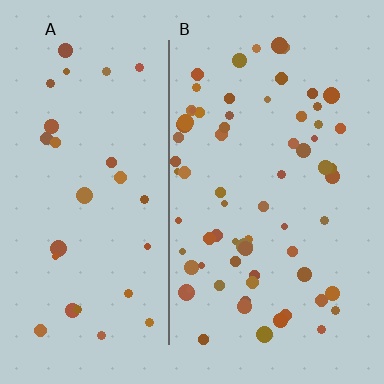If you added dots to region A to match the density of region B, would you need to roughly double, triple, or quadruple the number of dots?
Approximately double.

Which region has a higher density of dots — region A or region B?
B (the right).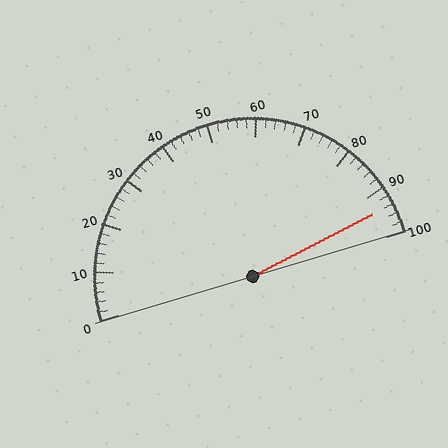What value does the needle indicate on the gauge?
The needle indicates approximately 94.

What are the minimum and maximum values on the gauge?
The gauge ranges from 0 to 100.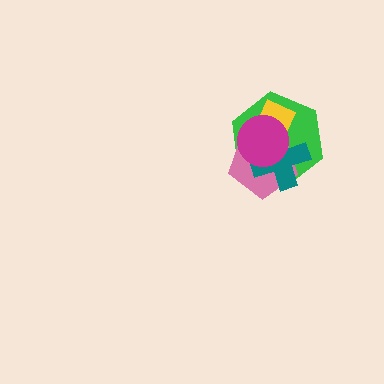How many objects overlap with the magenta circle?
4 objects overlap with the magenta circle.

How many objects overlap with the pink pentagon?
4 objects overlap with the pink pentagon.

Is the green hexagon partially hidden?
Yes, it is partially covered by another shape.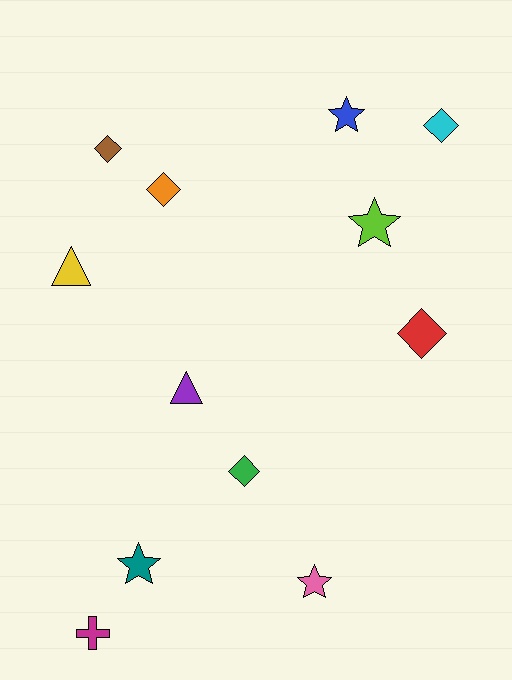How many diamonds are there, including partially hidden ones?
There are 5 diamonds.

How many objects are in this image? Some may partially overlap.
There are 12 objects.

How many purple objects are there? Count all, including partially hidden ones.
There is 1 purple object.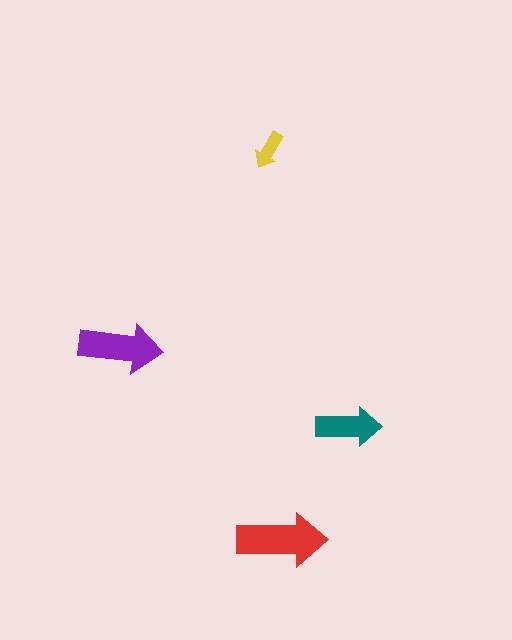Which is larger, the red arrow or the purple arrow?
The red one.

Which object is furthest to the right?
The teal arrow is rightmost.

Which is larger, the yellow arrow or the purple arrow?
The purple one.